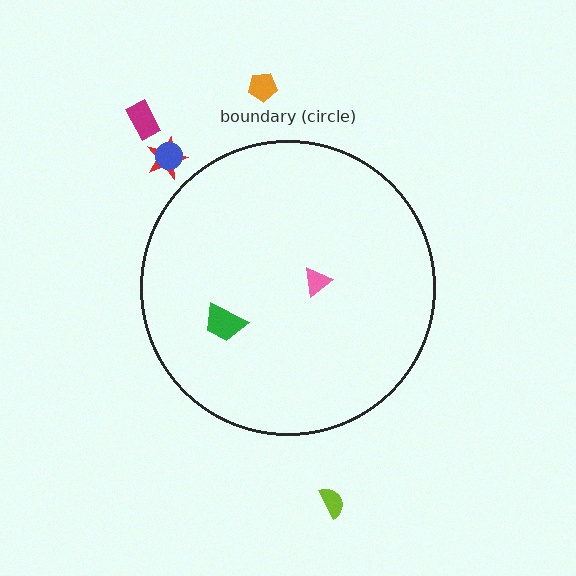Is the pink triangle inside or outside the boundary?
Inside.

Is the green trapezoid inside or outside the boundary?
Inside.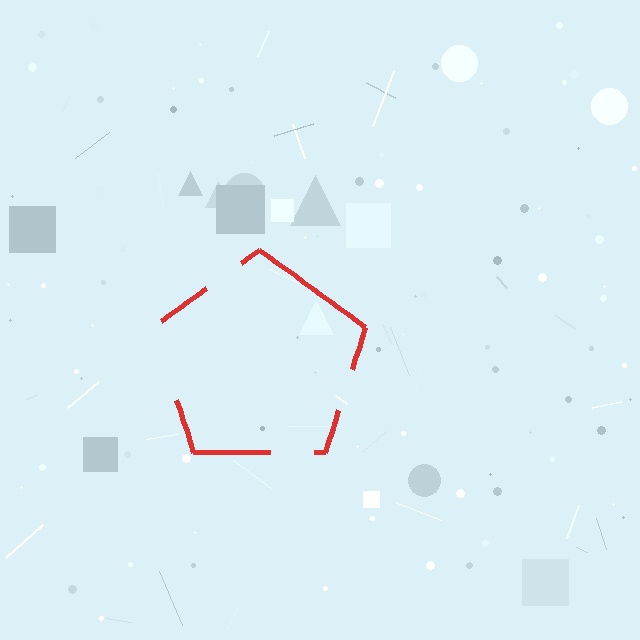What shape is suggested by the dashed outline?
The dashed outline suggests a pentagon.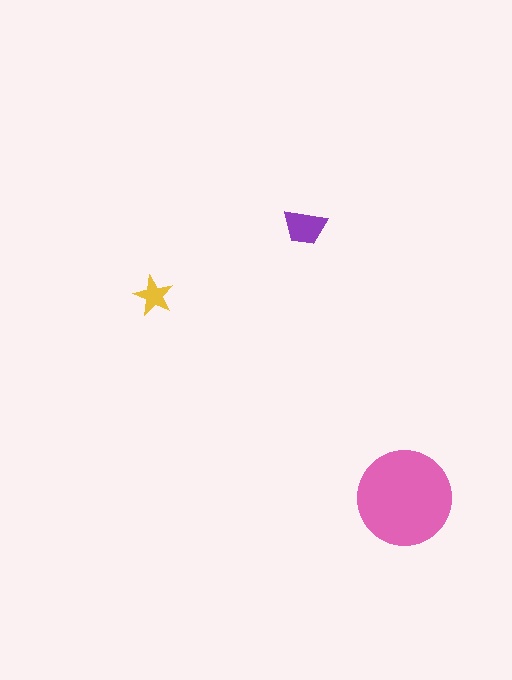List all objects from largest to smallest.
The pink circle, the purple trapezoid, the yellow star.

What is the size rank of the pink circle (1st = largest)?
1st.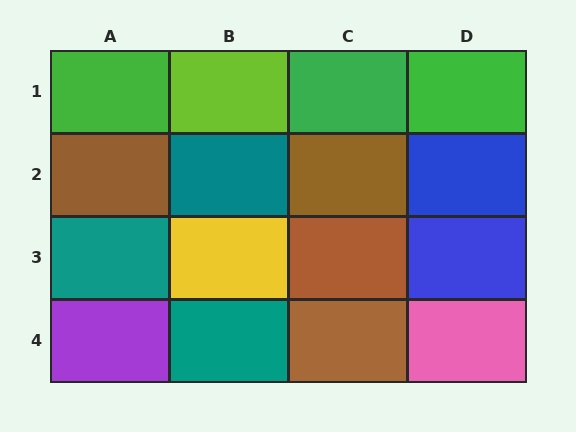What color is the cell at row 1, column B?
Lime.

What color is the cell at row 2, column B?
Teal.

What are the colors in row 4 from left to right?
Purple, teal, brown, pink.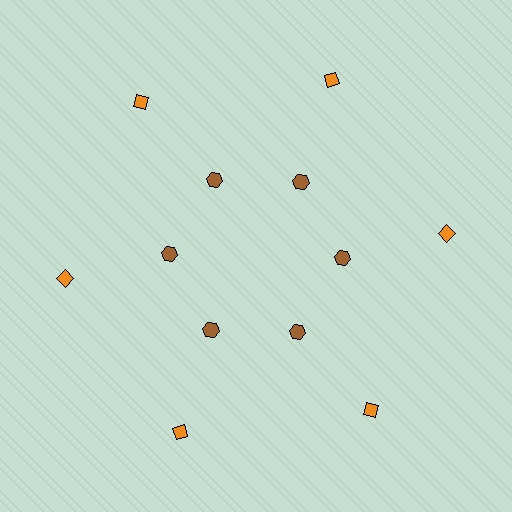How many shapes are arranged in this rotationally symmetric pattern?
There are 12 shapes, arranged in 6 groups of 2.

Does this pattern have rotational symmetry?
Yes, this pattern has 6-fold rotational symmetry. It looks the same after rotating 60 degrees around the center.